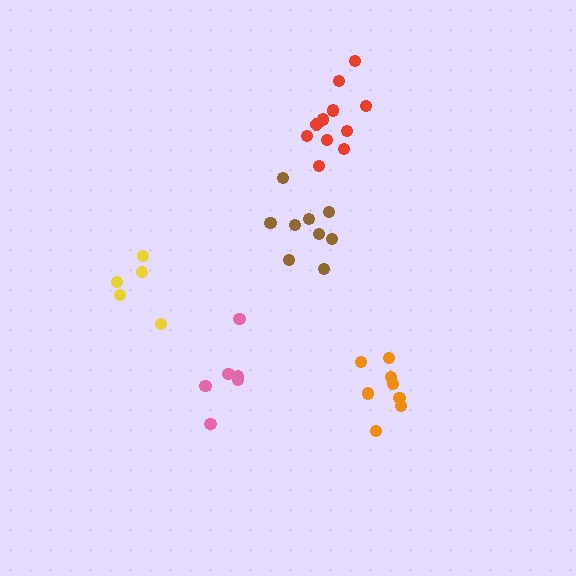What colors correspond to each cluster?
The clusters are colored: brown, yellow, red, orange, pink.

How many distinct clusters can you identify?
There are 5 distinct clusters.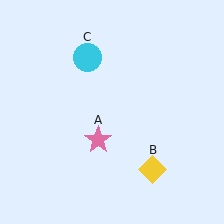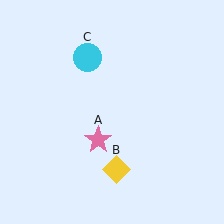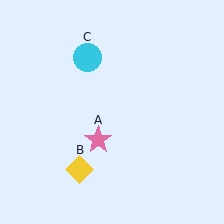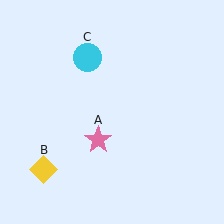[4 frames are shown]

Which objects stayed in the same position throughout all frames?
Pink star (object A) and cyan circle (object C) remained stationary.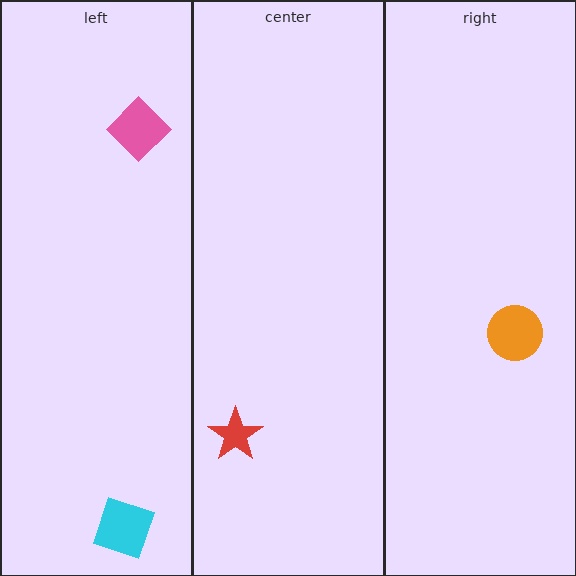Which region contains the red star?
The center region.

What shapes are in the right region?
The orange circle.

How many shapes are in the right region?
1.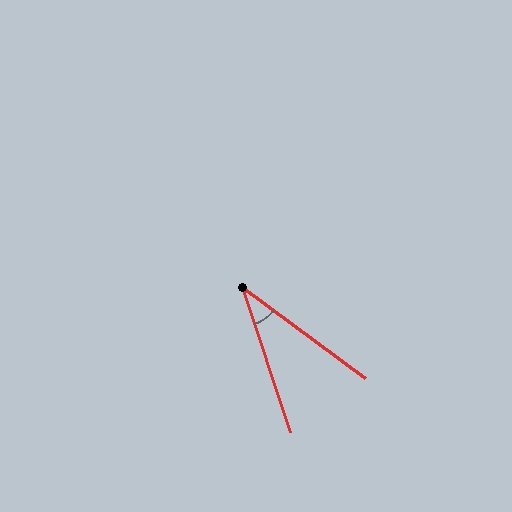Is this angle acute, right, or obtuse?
It is acute.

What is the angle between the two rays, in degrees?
Approximately 35 degrees.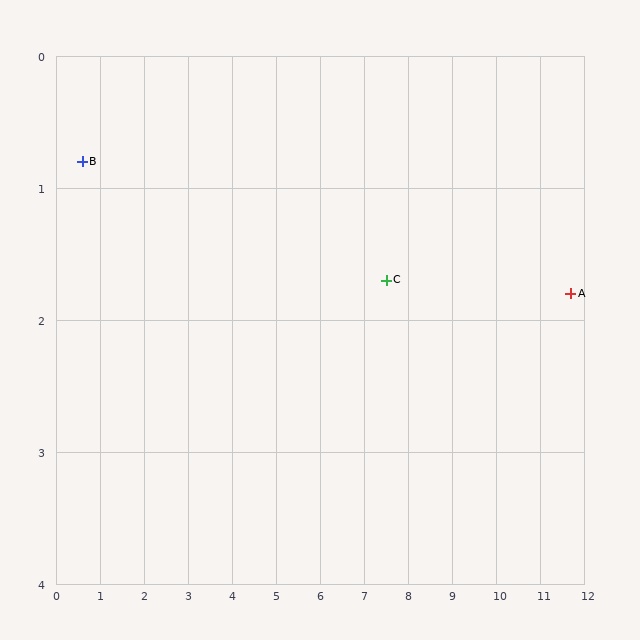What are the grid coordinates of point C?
Point C is at approximately (7.5, 1.7).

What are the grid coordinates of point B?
Point B is at approximately (0.6, 0.8).